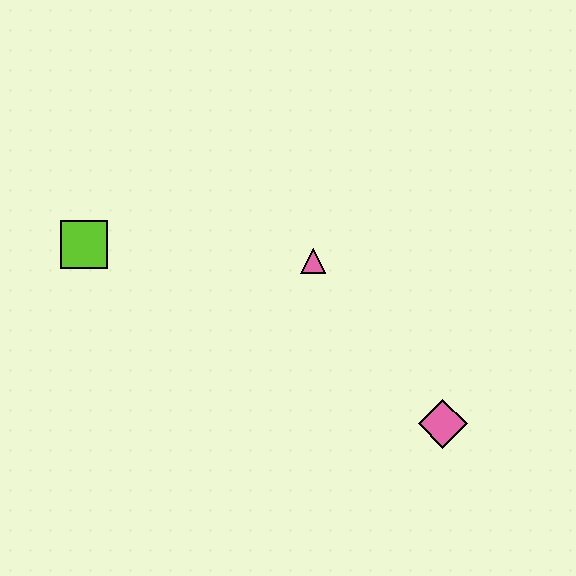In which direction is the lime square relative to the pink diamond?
The lime square is to the left of the pink diamond.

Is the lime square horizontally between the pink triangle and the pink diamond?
No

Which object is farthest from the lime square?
The pink diamond is farthest from the lime square.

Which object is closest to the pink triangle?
The pink diamond is closest to the pink triangle.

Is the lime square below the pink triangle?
No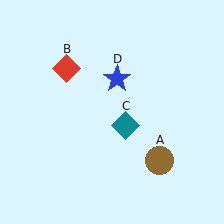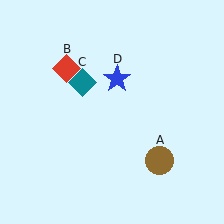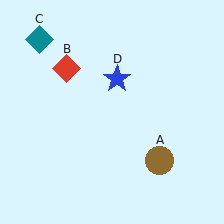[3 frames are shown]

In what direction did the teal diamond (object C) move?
The teal diamond (object C) moved up and to the left.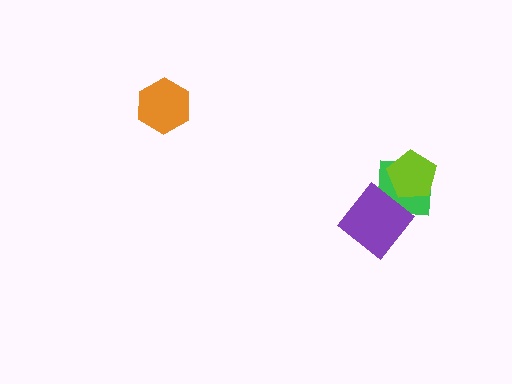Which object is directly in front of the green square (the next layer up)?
The lime pentagon is directly in front of the green square.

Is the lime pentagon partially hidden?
Yes, it is partially covered by another shape.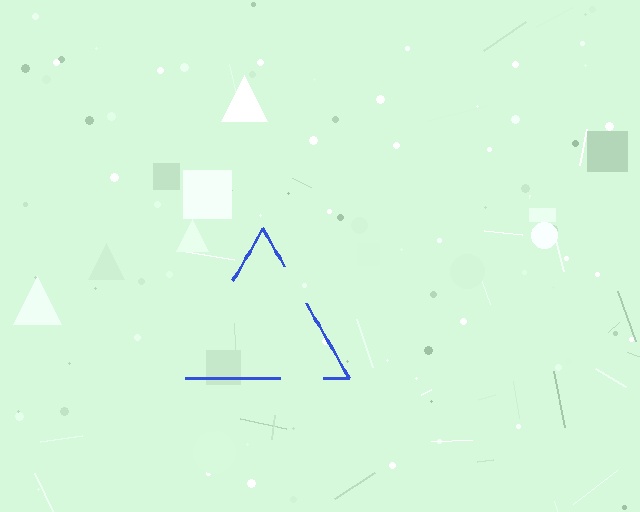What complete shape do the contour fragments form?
The contour fragments form a triangle.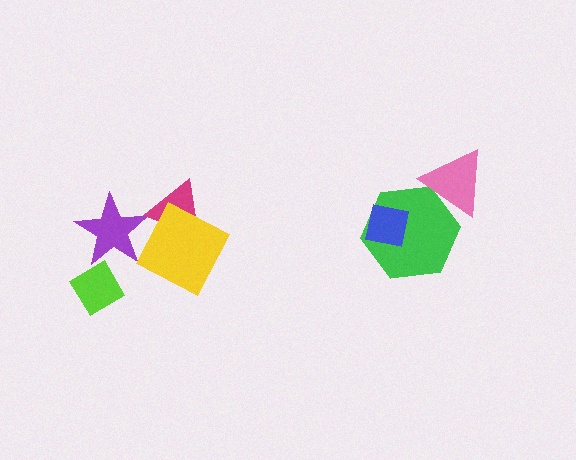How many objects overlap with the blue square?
1 object overlaps with the blue square.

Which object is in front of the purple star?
The lime diamond is in front of the purple star.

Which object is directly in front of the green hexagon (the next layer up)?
The blue square is directly in front of the green hexagon.